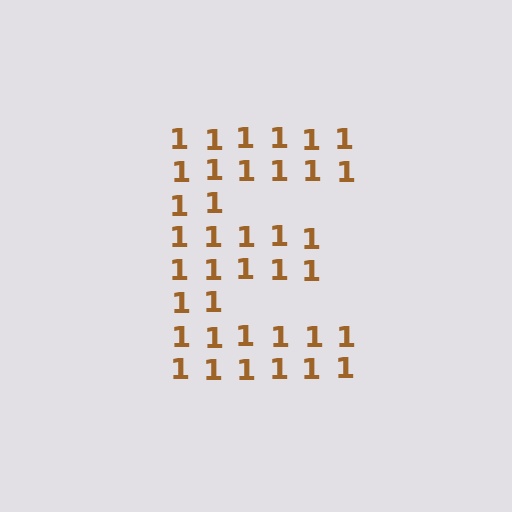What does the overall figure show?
The overall figure shows the letter E.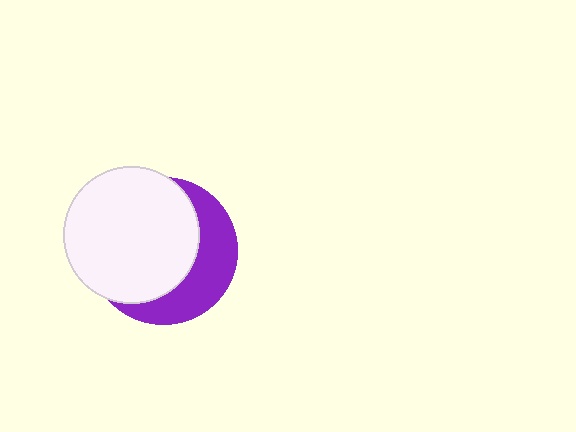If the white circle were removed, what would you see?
You would see the complete purple circle.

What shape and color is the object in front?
The object in front is a white circle.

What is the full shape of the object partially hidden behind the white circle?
The partially hidden object is a purple circle.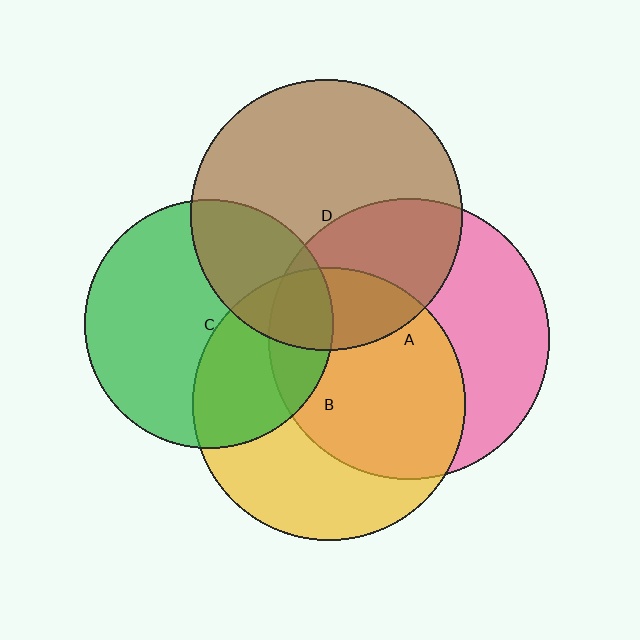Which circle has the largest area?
Circle A (pink).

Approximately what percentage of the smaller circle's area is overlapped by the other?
Approximately 55%.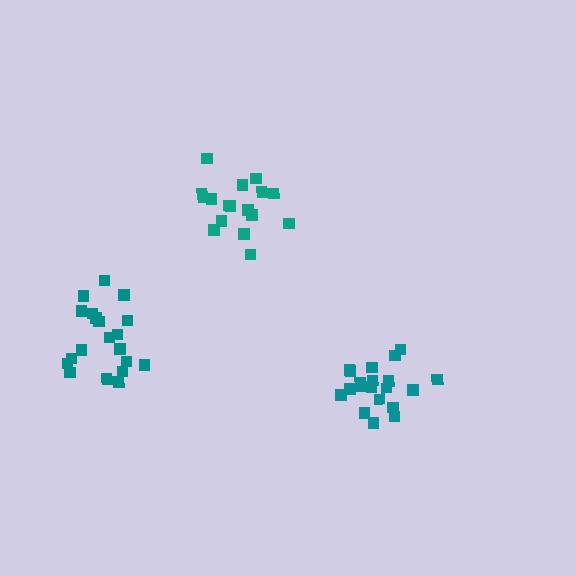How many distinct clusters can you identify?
There are 3 distinct clusters.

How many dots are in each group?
Group 1: 20 dots, Group 2: 20 dots, Group 3: 18 dots (58 total).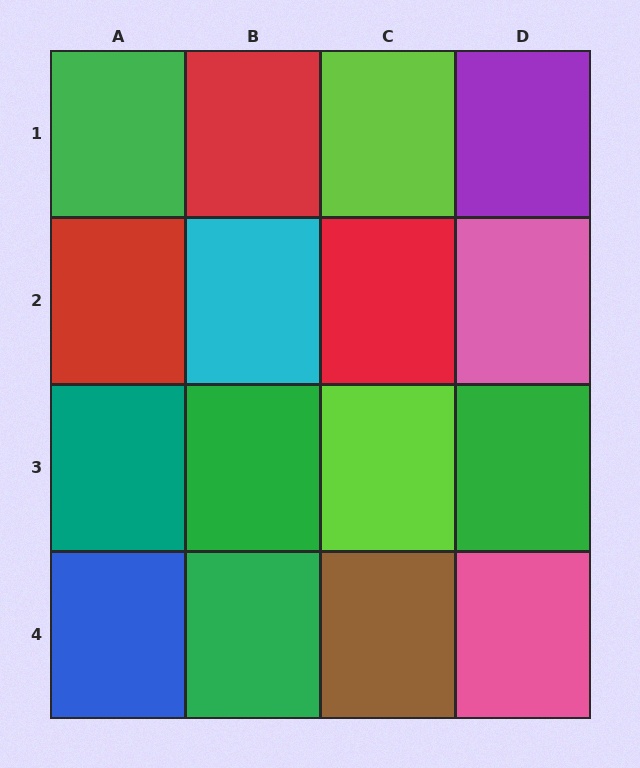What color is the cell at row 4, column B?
Green.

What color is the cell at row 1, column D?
Purple.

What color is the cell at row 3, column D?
Green.